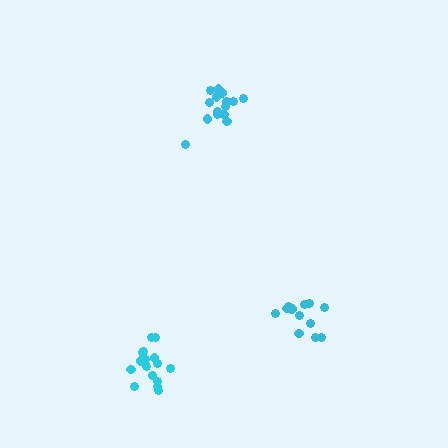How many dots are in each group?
Group 1: 16 dots, Group 2: 15 dots, Group 3: 12 dots (43 total).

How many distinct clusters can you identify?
There are 3 distinct clusters.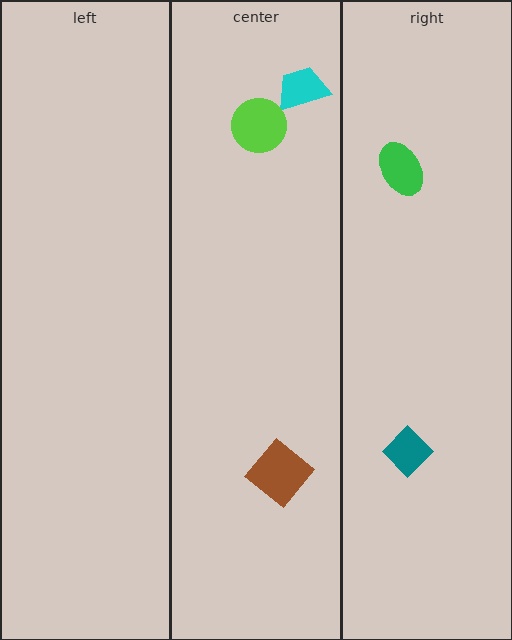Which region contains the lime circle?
The center region.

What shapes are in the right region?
The green ellipse, the teal diamond.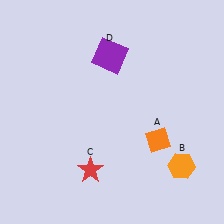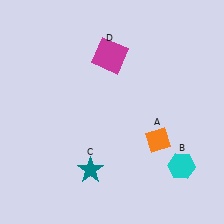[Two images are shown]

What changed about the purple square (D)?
In Image 1, D is purple. In Image 2, it changed to magenta.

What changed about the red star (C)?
In Image 1, C is red. In Image 2, it changed to teal.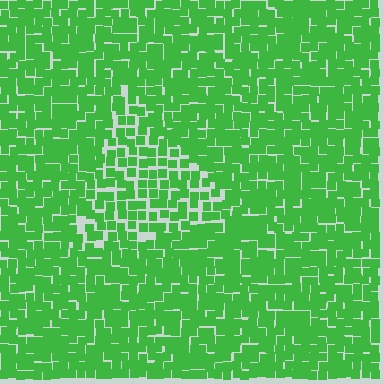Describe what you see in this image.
The image contains small green elements arranged at two different densities. A triangle-shaped region is visible where the elements are less densely packed than the surrounding area.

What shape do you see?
I see a triangle.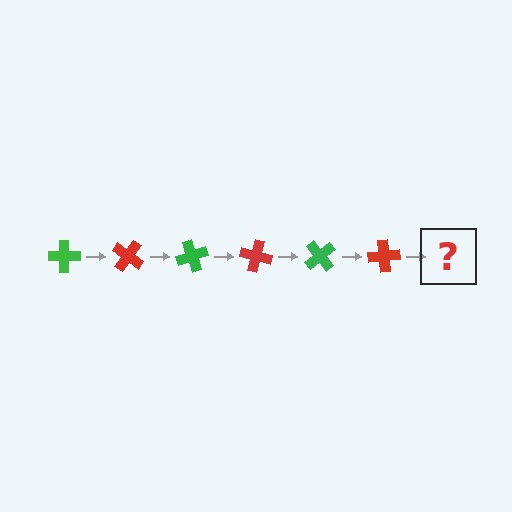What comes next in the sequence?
The next element should be a green cross, rotated 210 degrees from the start.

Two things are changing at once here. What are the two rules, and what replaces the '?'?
The two rules are that it rotates 35 degrees each step and the color cycles through green and red. The '?' should be a green cross, rotated 210 degrees from the start.